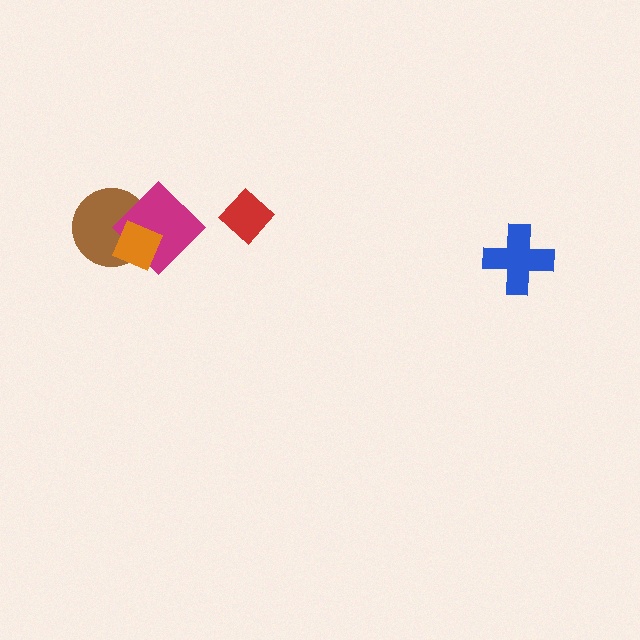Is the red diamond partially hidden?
No, no other shape covers it.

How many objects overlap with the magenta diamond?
2 objects overlap with the magenta diamond.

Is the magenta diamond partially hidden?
Yes, it is partially covered by another shape.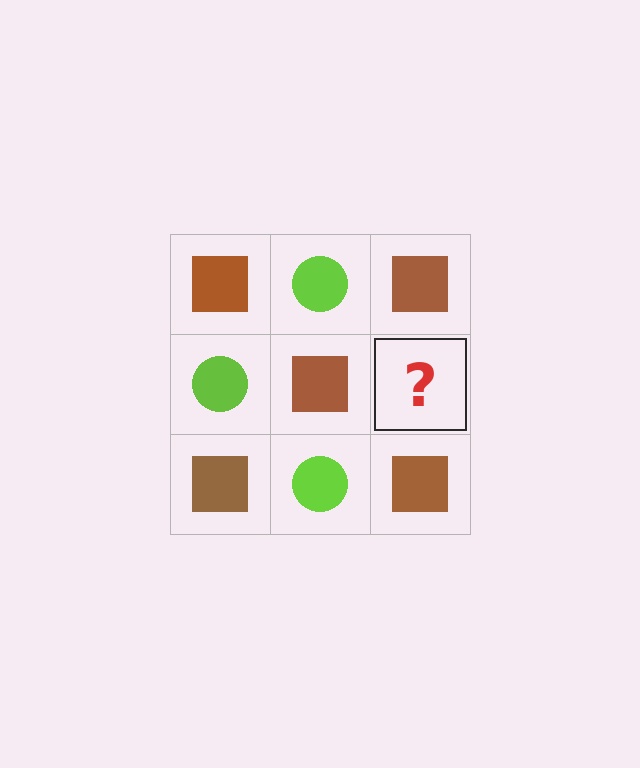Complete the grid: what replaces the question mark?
The question mark should be replaced with a lime circle.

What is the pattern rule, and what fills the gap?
The rule is that it alternates brown square and lime circle in a checkerboard pattern. The gap should be filled with a lime circle.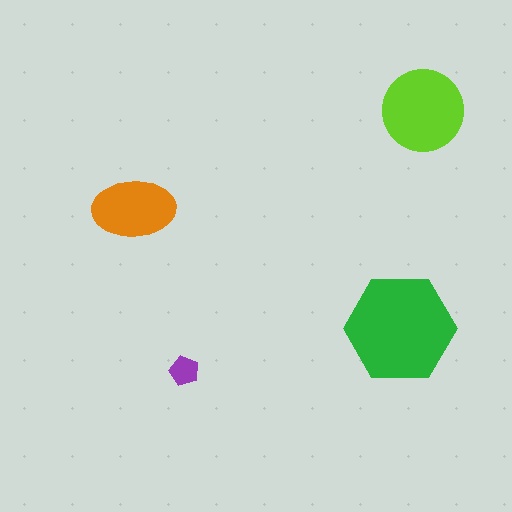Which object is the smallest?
The purple pentagon.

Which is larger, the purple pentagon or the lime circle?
The lime circle.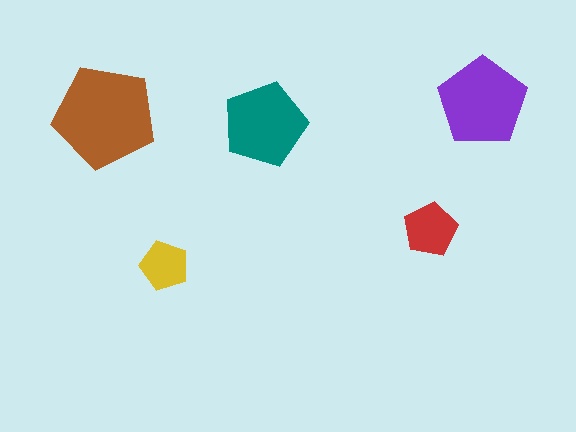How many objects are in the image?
There are 5 objects in the image.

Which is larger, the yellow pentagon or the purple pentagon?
The purple one.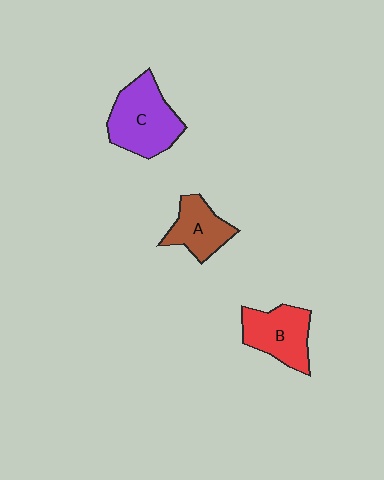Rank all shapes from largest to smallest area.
From largest to smallest: C (purple), B (red), A (brown).